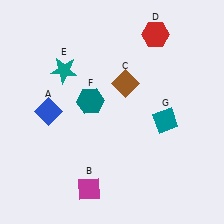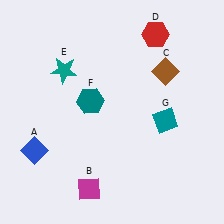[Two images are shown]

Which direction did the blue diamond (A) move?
The blue diamond (A) moved down.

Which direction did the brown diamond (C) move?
The brown diamond (C) moved right.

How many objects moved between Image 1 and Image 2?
2 objects moved between the two images.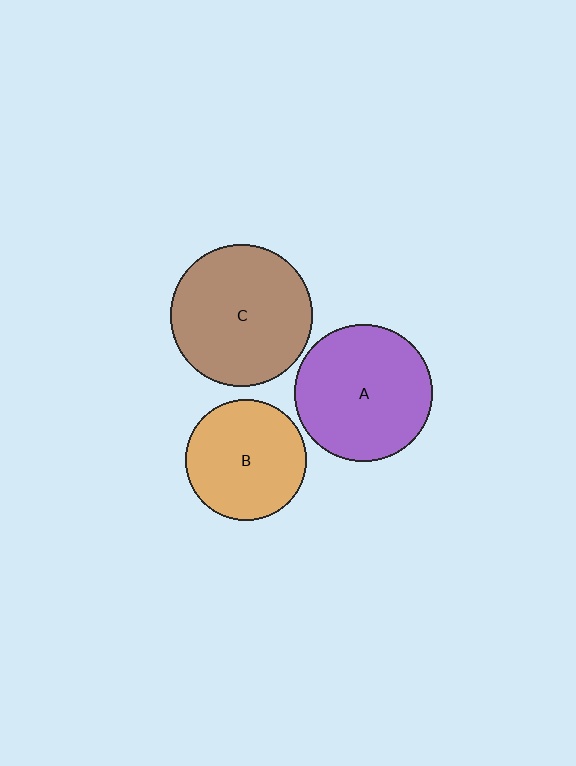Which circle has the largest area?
Circle C (brown).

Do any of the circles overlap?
No, none of the circles overlap.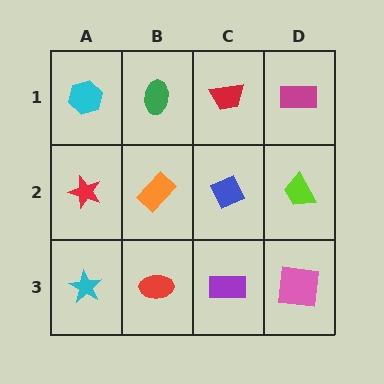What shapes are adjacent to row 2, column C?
A red trapezoid (row 1, column C), a purple rectangle (row 3, column C), an orange rectangle (row 2, column B), a lime trapezoid (row 2, column D).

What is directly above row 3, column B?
An orange rectangle.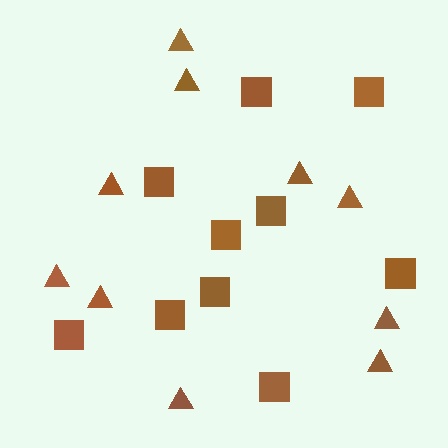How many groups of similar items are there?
There are 2 groups: one group of triangles (10) and one group of squares (10).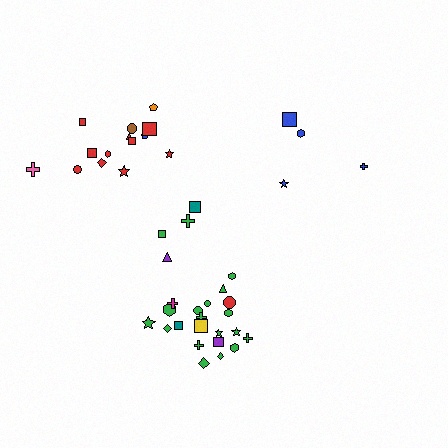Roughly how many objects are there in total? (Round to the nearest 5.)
Roughly 45 objects in total.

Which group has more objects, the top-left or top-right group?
The top-left group.